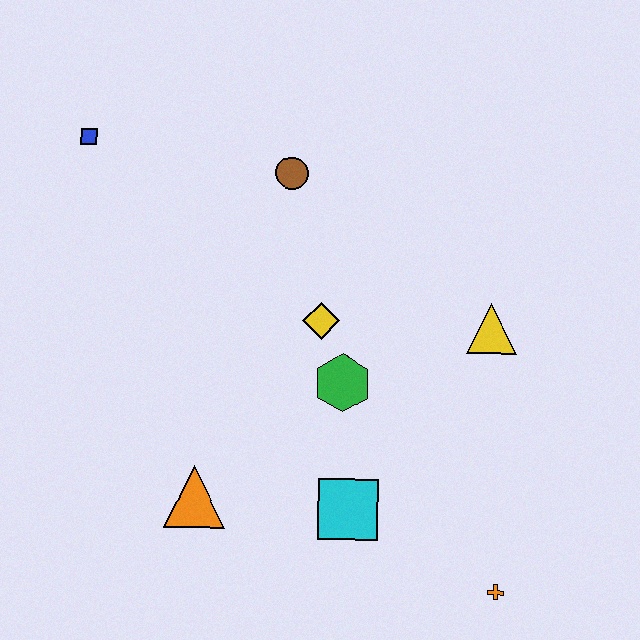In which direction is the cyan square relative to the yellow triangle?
The cyan square is below the yellow triangle.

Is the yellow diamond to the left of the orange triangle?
No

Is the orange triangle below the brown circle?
Yes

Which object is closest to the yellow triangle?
The green hexagon is closest to the yellow triangle.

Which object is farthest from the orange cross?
The blue square is farthest from the orange cross.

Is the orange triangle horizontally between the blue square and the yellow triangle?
Yes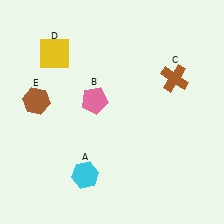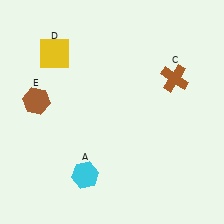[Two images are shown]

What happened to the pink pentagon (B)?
The pink pentagon (B) was removed in Image 2. It was in the top-left area of Image 1.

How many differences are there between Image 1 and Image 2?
There is 1 difference between the two images.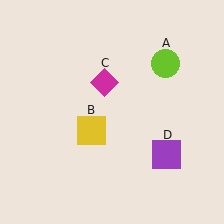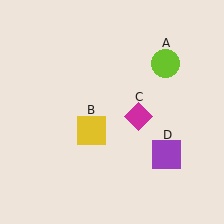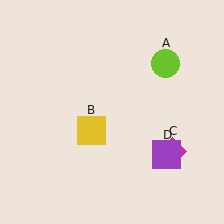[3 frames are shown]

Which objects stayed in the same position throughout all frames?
Lime circle (object A) and yellow square (object B) and purple square (object D) remained stationary.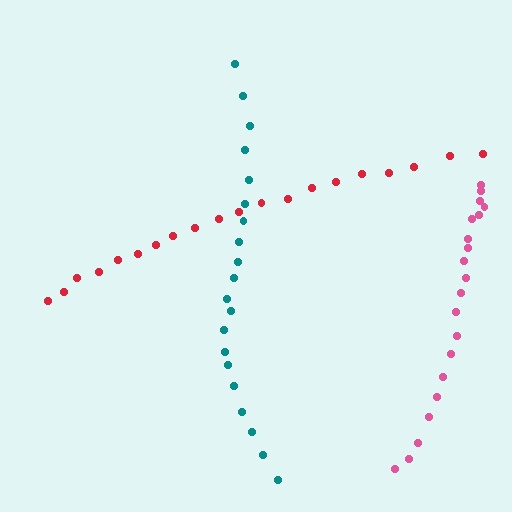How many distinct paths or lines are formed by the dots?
There are 3 distinct paths.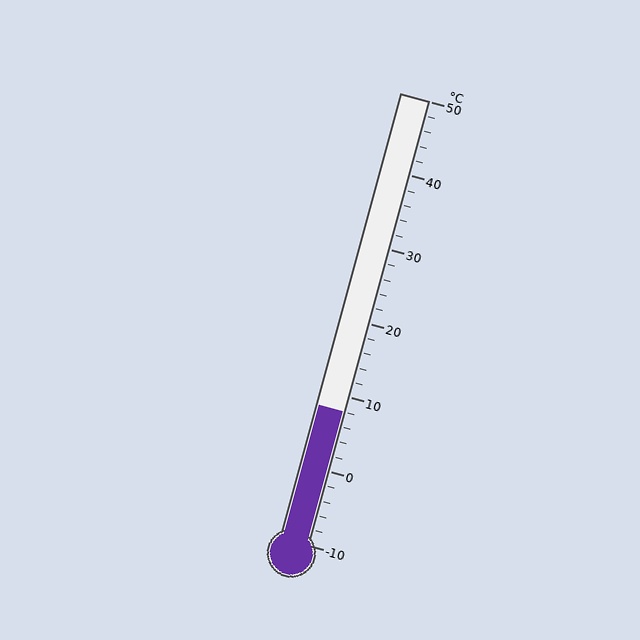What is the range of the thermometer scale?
The thermometer scale ranges from -10°C to 50°C.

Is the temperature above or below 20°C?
The temperature is below 20°C.